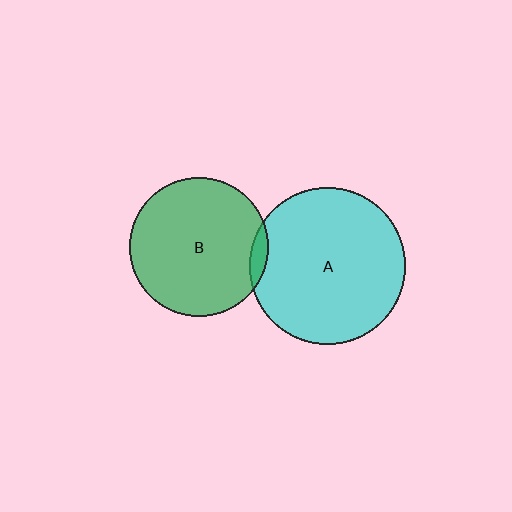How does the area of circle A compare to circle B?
Approximately 1.3 times.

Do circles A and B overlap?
Yes.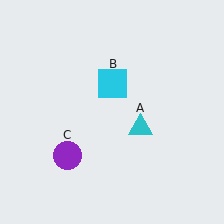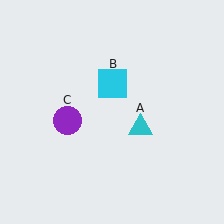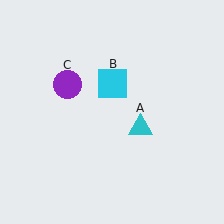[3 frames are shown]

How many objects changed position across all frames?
1 object changed position: purple circle (object C).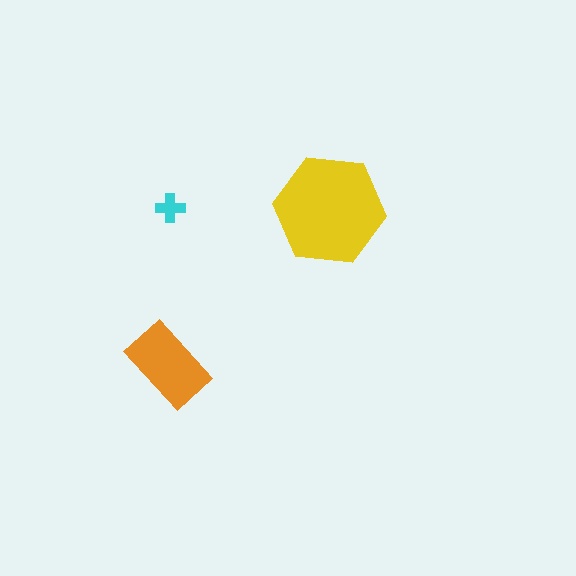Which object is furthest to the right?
The yellow hexagon is rightmost.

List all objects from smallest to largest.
The cyan cross, the orange rectangle, the yellow hexagon.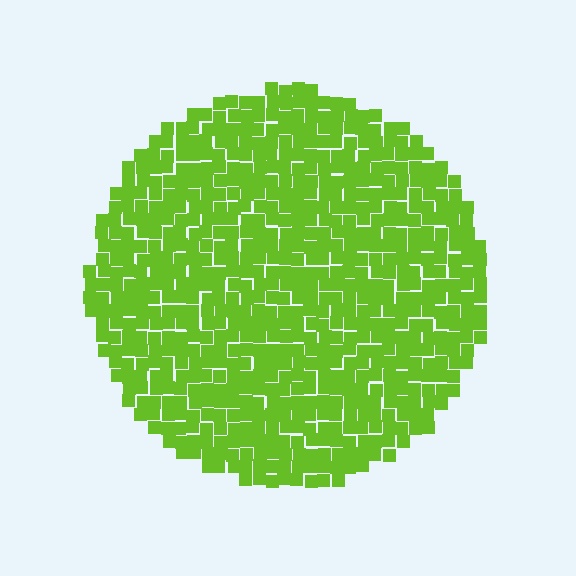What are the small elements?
The small elements are squares.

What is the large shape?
The large shape is a circle.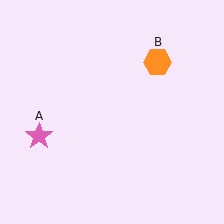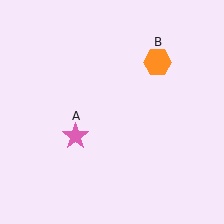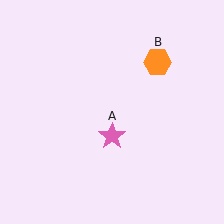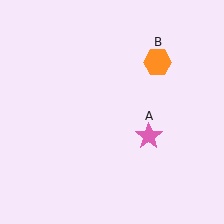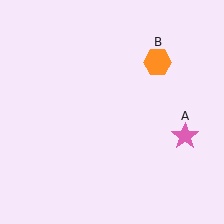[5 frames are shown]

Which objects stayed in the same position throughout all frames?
Orange hexagon (object B) remained stationary.